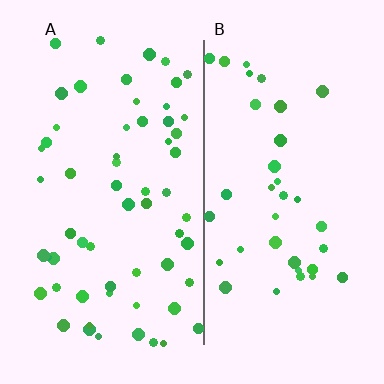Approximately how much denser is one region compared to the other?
Approximately 1.6× — region A over region B.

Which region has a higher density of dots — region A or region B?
A (the left).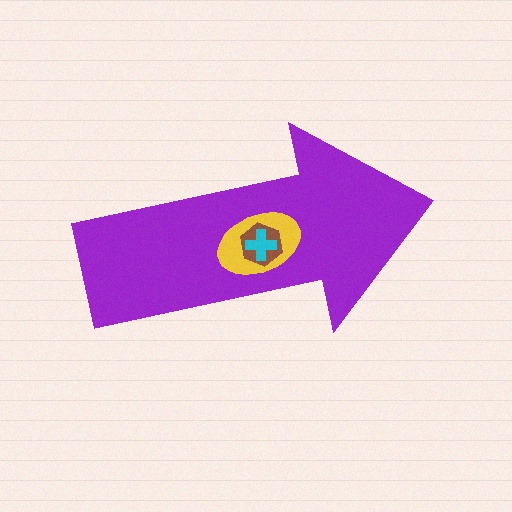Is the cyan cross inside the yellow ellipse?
Yes.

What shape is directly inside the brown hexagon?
The cyan cross.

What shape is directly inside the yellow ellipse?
The brown hexagon.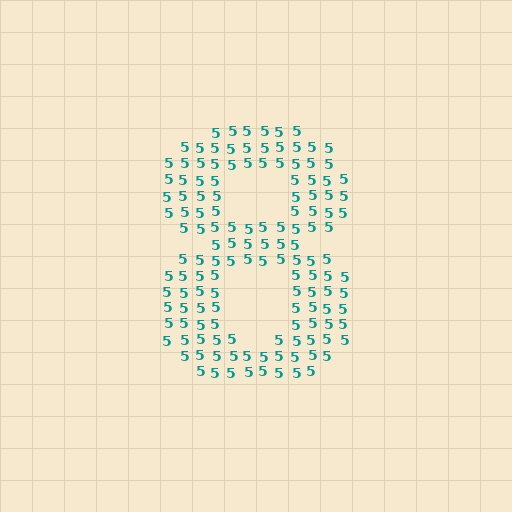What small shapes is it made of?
It is made of small digit 5's.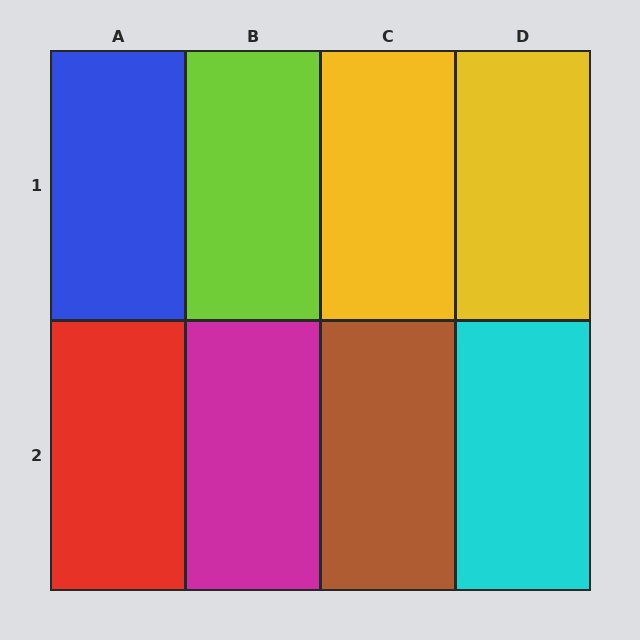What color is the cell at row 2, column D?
Cyan.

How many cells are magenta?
1 cell is magenta.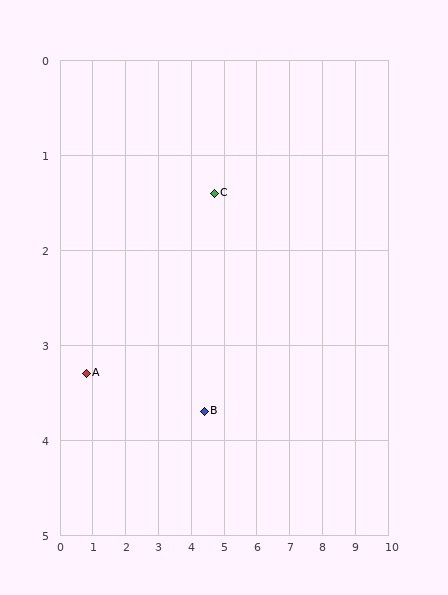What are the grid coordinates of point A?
Point A is at approximately (0.8, 3.3).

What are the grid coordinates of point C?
Point C is at approximately (4.7, 1.4).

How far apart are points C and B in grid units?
Points C and B are about 2.3 grid units apart.